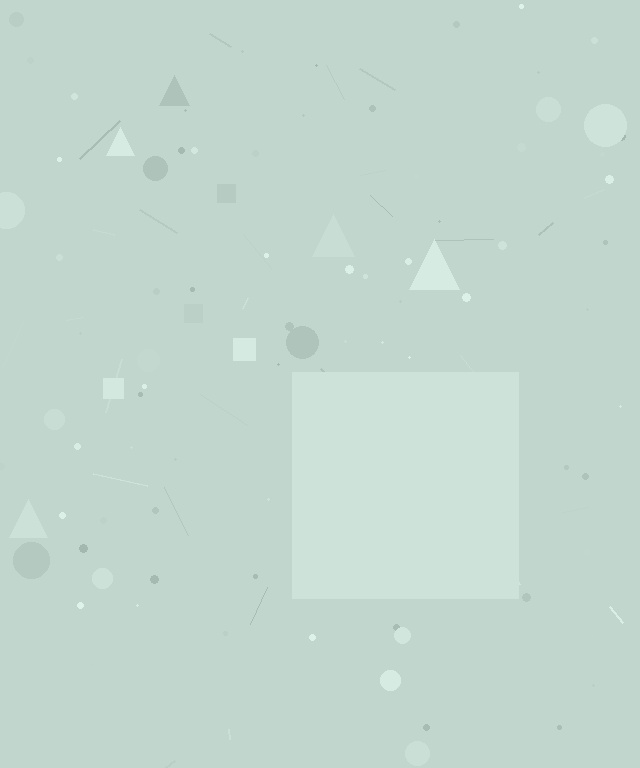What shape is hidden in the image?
A square is hidden in the image.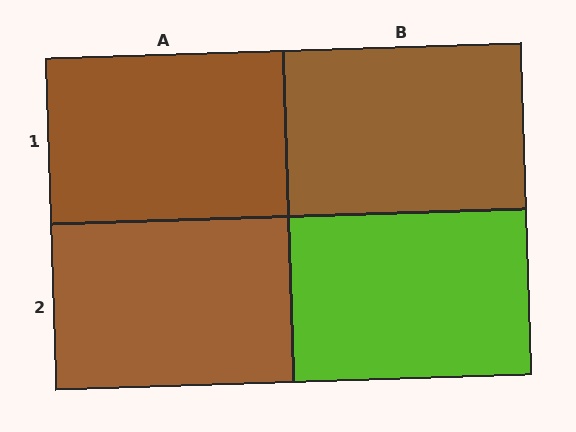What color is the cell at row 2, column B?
Lime.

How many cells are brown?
3 cells are brown.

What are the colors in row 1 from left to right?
Brown, brown.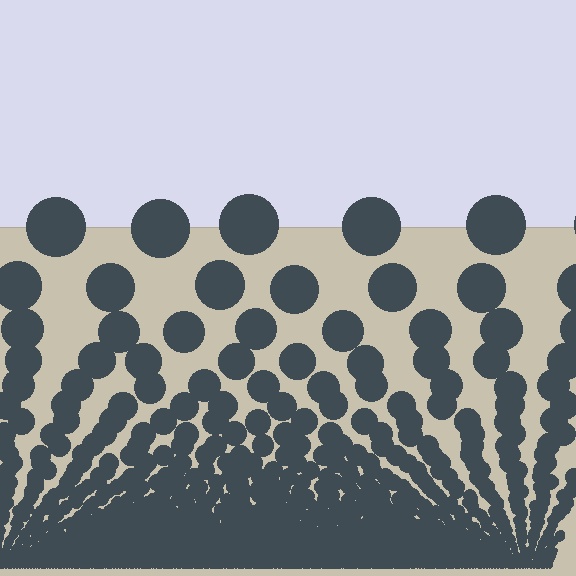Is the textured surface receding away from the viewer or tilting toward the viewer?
The surface appears to tilt toward the viewer. Texture elements get larger and sparser toward the top.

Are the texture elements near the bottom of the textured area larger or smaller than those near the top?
Smaller. The gradient is inverted — elements near the bottom are smaller and denser.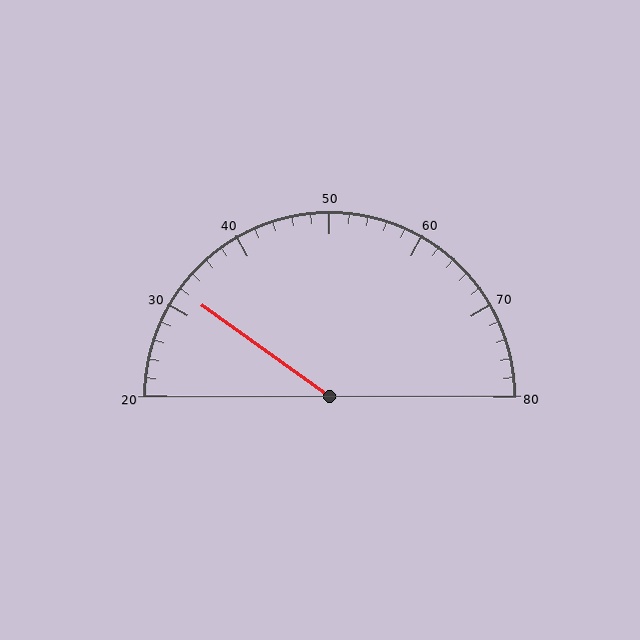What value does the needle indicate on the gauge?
The needle indicates approximately 32.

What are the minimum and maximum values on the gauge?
The gauge ranges from 20 to 80.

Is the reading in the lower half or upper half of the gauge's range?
The reading is in the lower half of the range (20 to 80).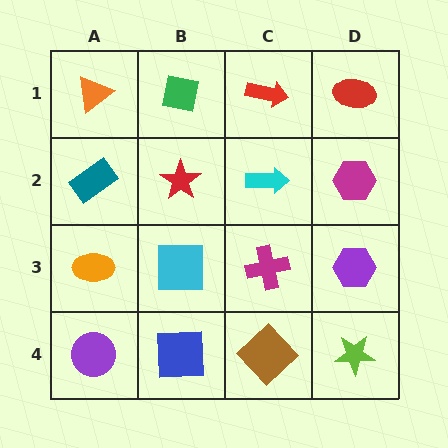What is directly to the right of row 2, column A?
A red star.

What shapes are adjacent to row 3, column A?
A teal rectangle (row 2, column A), a purple circle (row 4, column A), a cyan square (row 3, column B).